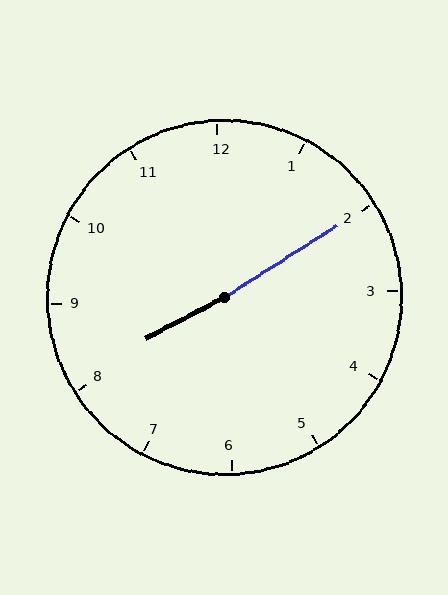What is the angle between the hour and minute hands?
Approximately 175 degrees.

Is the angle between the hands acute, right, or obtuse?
It is obtuse.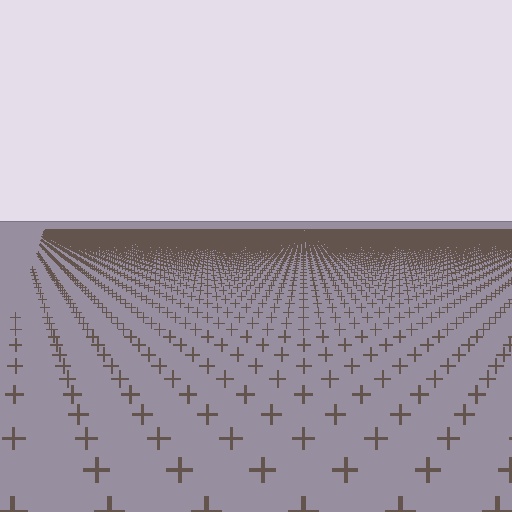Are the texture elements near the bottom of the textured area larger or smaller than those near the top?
Larger. Near the bottom, elements are closer to the viewer and appear at a bigger on-screen size.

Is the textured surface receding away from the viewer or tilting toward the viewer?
The surface is receding away from the viewer. Texture elements get smaller and denser toward the top.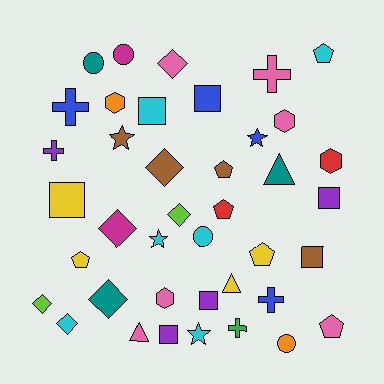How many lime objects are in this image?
There are 2 lime objects.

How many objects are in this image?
There are 40 objects.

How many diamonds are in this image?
There are 7 diamonds.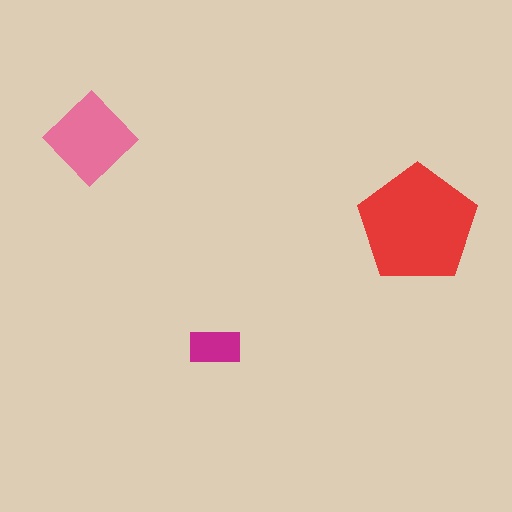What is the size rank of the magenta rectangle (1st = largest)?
3rd.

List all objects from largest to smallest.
The red pentagon, the pink diamond, the magenta rectangle.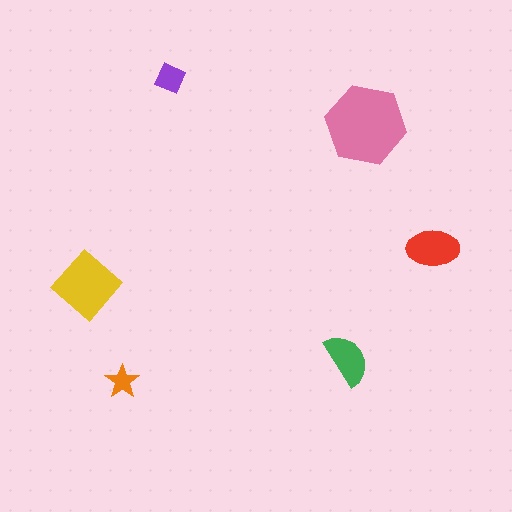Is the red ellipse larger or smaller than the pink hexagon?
Smaller.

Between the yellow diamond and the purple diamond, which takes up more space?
The yellow diamond.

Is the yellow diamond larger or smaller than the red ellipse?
Larger.